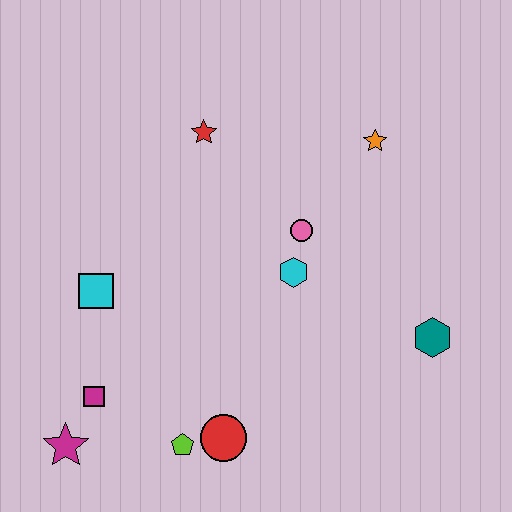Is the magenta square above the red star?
No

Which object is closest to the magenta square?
The magenta star is closest to the magenta square.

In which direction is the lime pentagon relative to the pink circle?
The lime pentagon is below the pink circle.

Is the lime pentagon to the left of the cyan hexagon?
Yes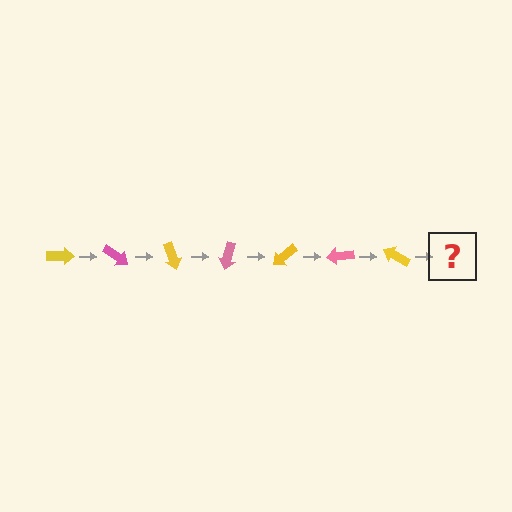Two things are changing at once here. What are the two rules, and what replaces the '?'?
The two rules are that it rotates 35 degrees each step and the color cycles through yellow and pink. The '?' should be a pink arrow, rotated 245 degrees from the start.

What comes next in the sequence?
The next element should be a pink arrow, rotated 245 degrees from the start.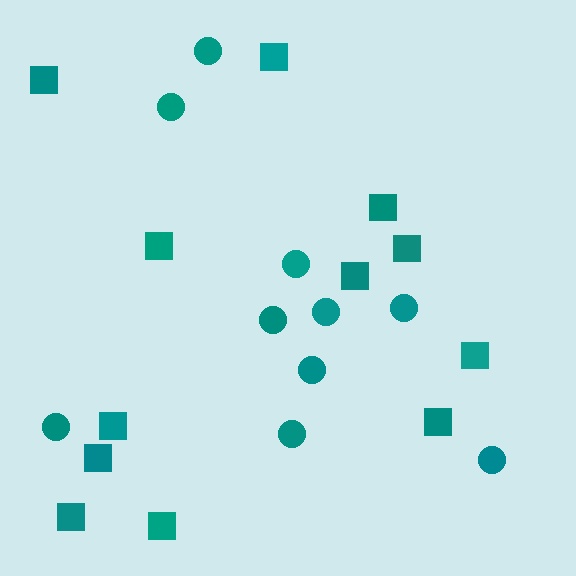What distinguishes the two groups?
There are 2 groups: one group of squares (12) and one group of circles (10).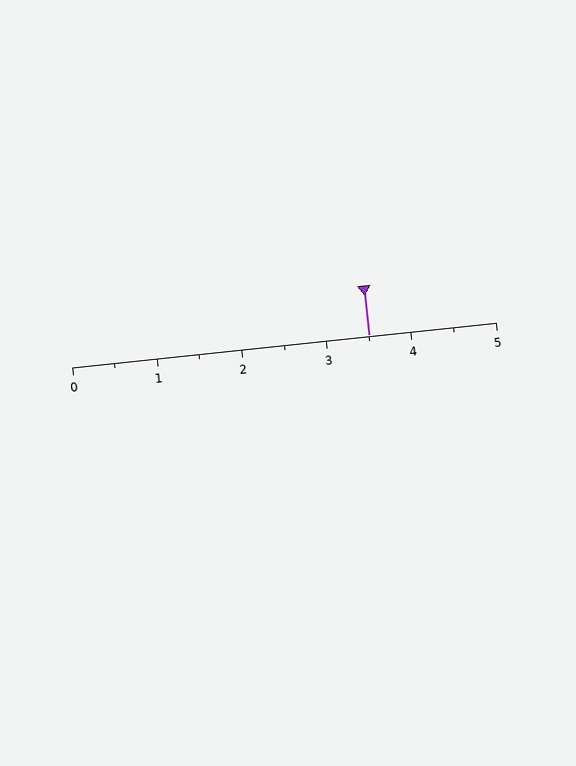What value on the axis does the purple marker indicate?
The marker indicates approximately 3.5.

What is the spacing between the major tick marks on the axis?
The major ticks are spaced 1 apart.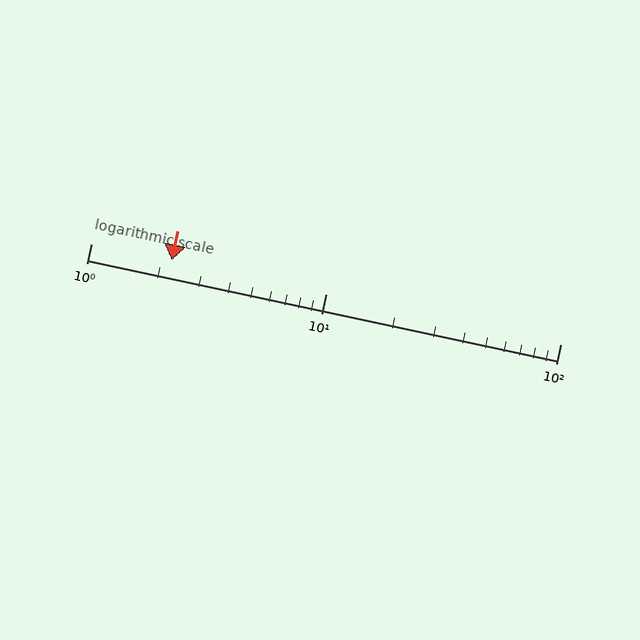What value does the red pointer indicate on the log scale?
The pointer indicates approximately 2.2.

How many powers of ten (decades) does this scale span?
The scale spans 2 decades, from 1 to 100.